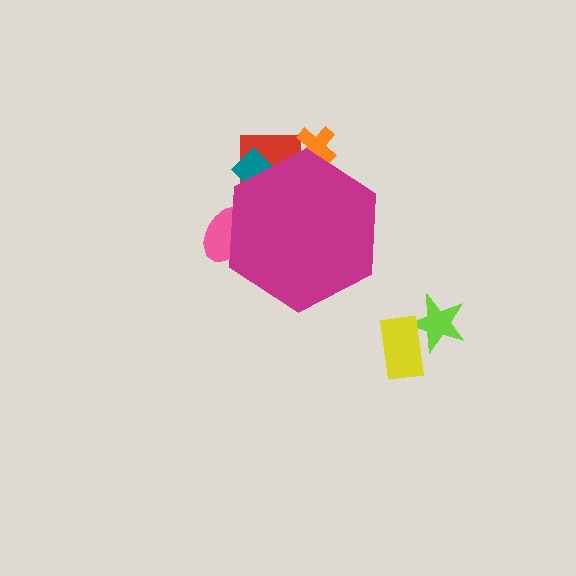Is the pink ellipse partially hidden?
Yes, the pink ellipse is partially hidden behind the magenta hexagon.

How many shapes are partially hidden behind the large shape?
4 shapes are partially hidden.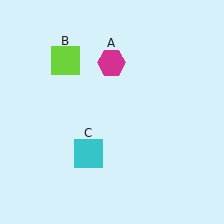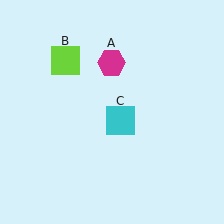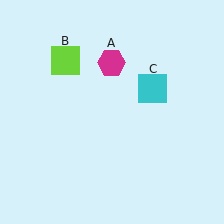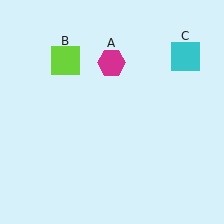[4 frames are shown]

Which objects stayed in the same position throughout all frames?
Magenta hexagon (object A) and lime square (object B) remained stationary.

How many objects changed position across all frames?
1 object changed position: cyan square (object C).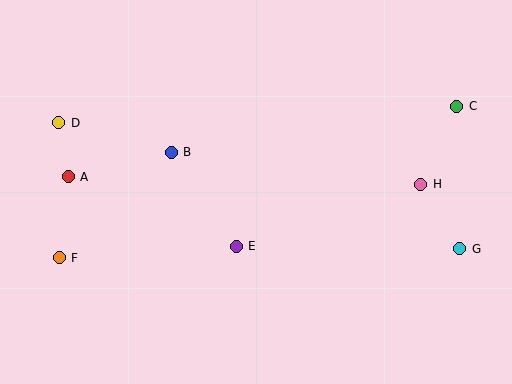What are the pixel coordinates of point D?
Point D is at (59, 123).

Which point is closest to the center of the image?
Point E at (236, 247) is closest to the center.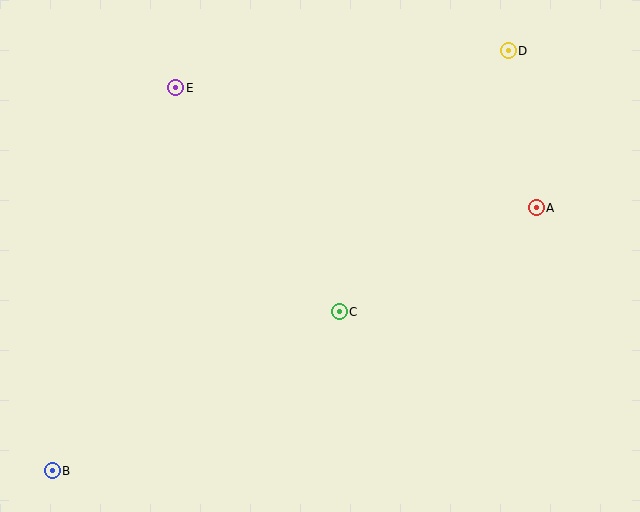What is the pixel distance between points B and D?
The distance between B and D is 620 pixels.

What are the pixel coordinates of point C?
Point C is at (339, 312).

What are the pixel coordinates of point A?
Point A is at (536, 208).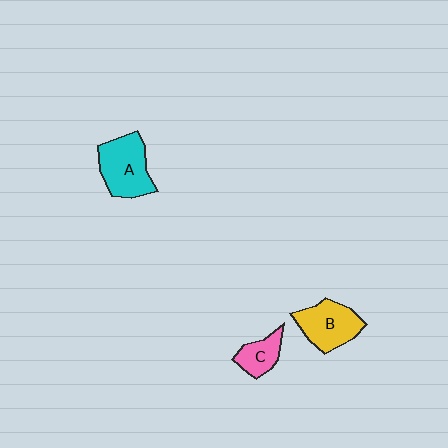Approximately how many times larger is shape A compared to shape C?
Approximately 1.9 times.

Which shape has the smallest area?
Shape C (pink).